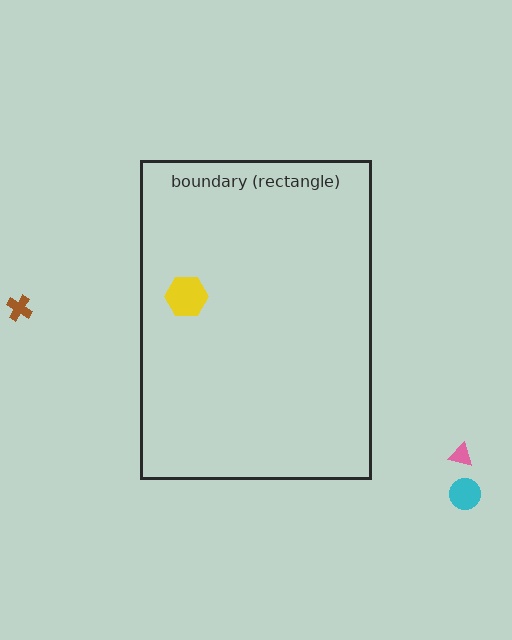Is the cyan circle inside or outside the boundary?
Outside.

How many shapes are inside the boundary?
1 inside, 3 outside.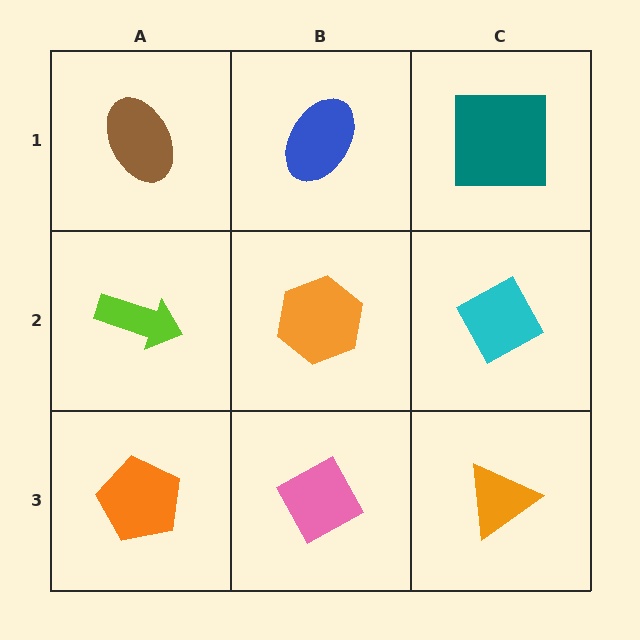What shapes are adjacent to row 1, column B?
An orange hexagon (row 2, column B), a brown ellipse (row 1, column A), a teal square (row 1, column C).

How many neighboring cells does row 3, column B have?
3.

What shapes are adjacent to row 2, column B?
A blue ellipse (row 1, column B), a pink diamond (row 3, column B), a lime arrow (row 2, column A), a cyan diamond (row 2, column C).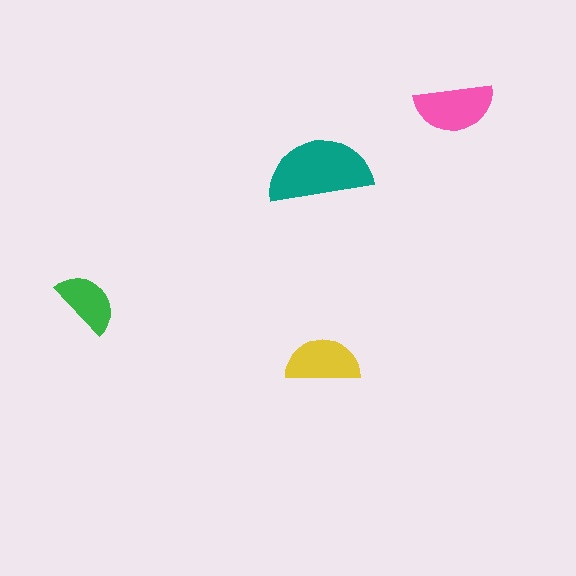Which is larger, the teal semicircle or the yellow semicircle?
The teal one.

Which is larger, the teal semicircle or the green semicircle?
The teal one.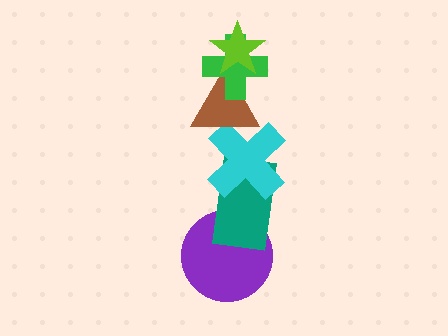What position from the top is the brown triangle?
The brown triangle is 3rd from the top.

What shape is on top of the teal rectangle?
The cyan cross is on top of the teal rectangle.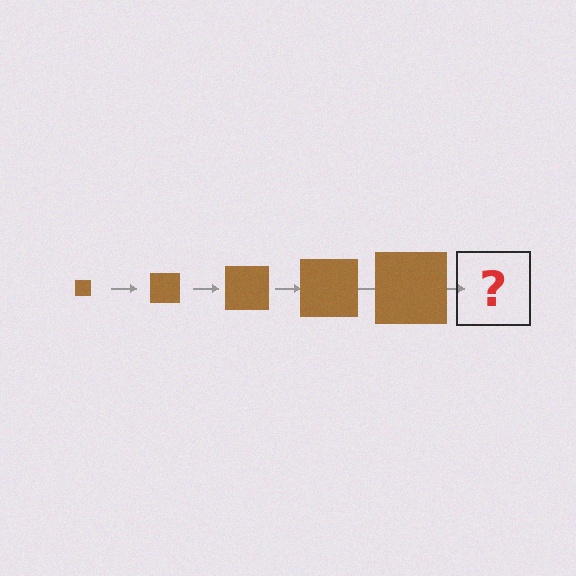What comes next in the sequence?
The next element should be a brown square, larger than the previous one.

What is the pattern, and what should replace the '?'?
The pattern is that the square gets progressively larger each step. The '?' should be a brown square, larger than the previous one.